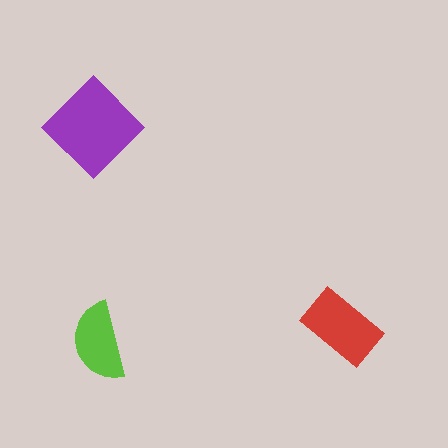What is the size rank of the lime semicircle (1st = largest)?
3rd.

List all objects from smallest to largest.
The lime semicircle, the red rectangle, the purple diamond.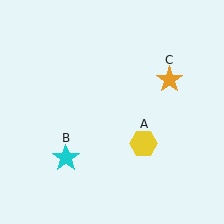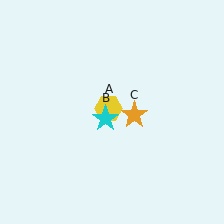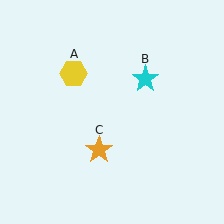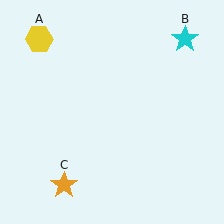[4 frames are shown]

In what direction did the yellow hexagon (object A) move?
The yellow hexagon (object A) moved up and to the left.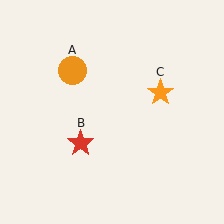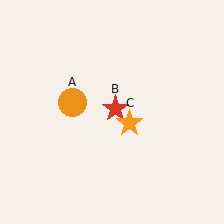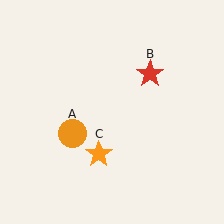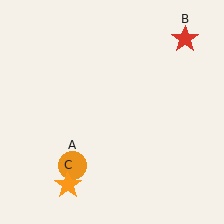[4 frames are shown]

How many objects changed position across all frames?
3 objects changed position: orange circle (object A), red star (object B), orange star (object C).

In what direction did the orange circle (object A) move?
The orange circle (object A) moved down.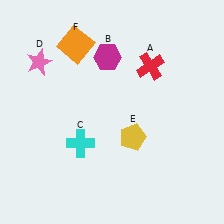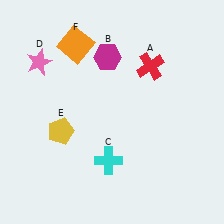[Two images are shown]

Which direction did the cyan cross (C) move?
The cyan cross (C) moved right.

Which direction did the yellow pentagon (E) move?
The yellow pentagon (E) moved left.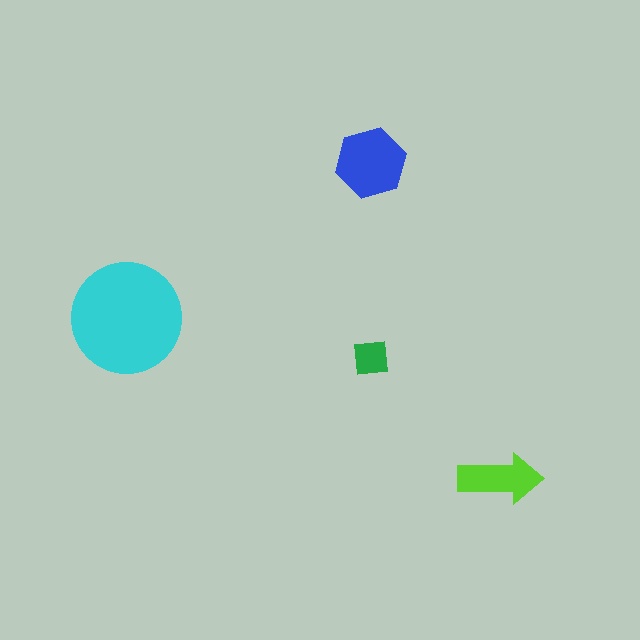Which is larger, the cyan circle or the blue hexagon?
The cyan circle.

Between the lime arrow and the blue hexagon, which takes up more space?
The blue hexagon.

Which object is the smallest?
The green square.